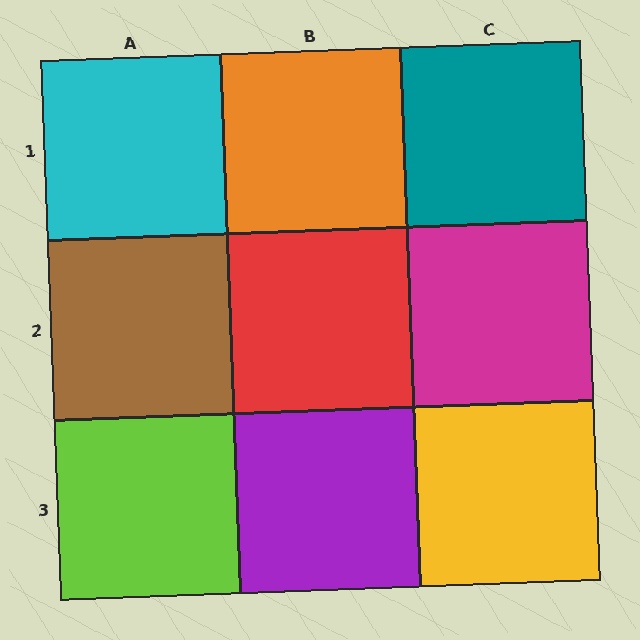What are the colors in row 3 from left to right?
Lime, purple, yellow.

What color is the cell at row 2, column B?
Red.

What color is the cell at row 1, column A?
Cyan.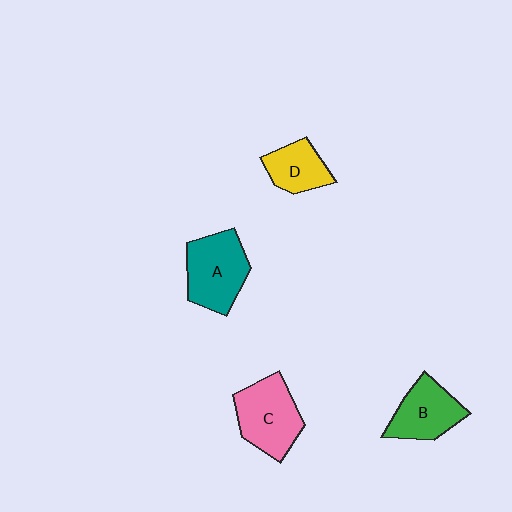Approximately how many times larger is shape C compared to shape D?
Approximately 1.6 times.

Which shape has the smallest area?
Shape D (yellow).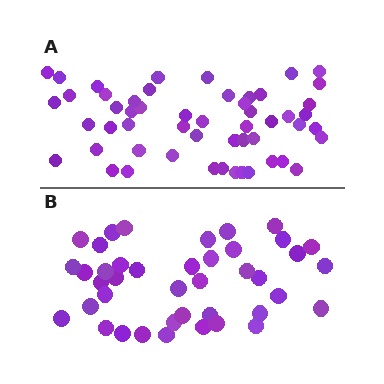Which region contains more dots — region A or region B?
Region A (the top region) has more dots.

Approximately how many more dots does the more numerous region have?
Region A has roughly 12 or so more dots than region B.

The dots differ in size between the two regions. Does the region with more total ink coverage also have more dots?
No. Region B has more total ink coverage because its dots are larger, but region A actually contains more individual dots. Total area can be misleading — the number of items is what matters here.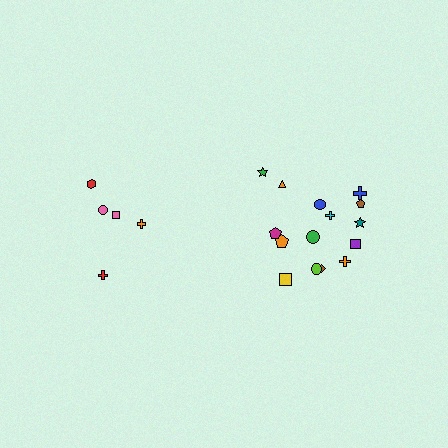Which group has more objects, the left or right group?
The right group.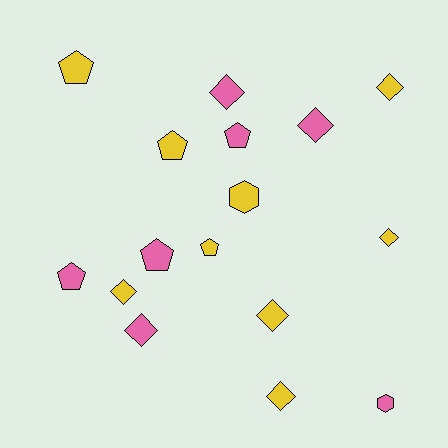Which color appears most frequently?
Yellow, with 9 objects.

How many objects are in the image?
There are 16 objects.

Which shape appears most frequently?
Diamond, with 8 objects.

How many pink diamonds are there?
There are 3 pink diamonds.